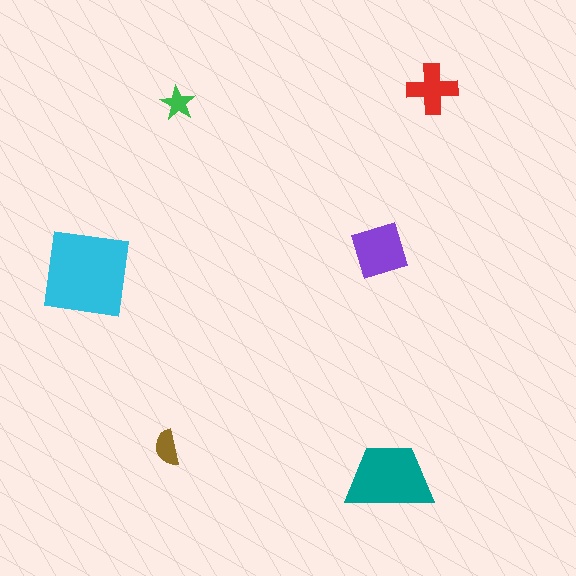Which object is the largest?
The cyan square.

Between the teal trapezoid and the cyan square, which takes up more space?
The cyan square.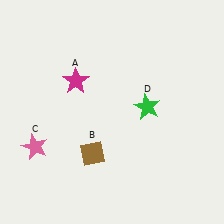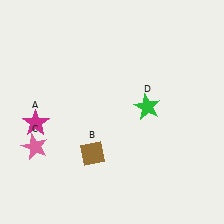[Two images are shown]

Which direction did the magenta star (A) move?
The magenta star (A) moved down.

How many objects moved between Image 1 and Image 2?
1 object moved between the two images.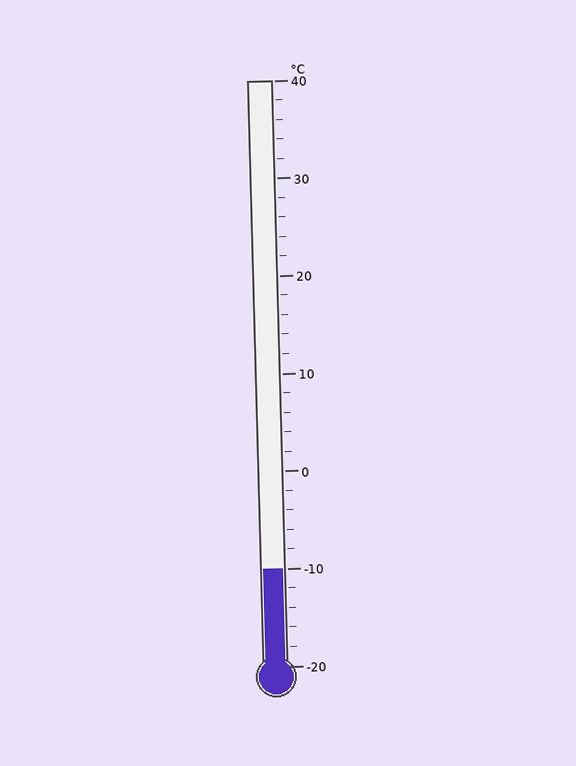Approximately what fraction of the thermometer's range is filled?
The thermometer is filled to approximately 15% of its range.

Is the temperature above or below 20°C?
The temperature is below 20°C.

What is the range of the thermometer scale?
The thermometer scale ranges from -20°C to 40°C.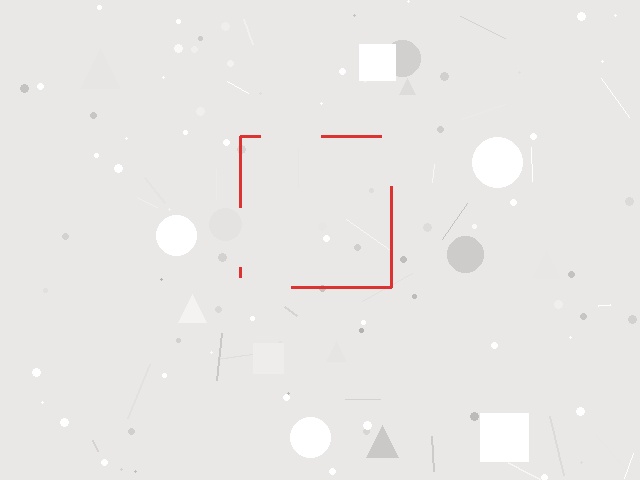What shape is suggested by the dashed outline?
The dashed outline suggests a square.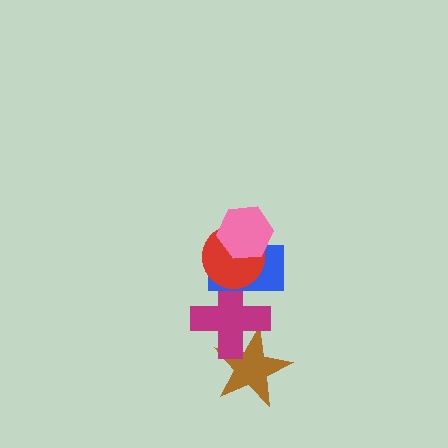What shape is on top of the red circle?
The pink hexagon is on top of the red circle.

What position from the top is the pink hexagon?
The pink hexagon is 1st from the top.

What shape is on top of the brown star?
The magenta cross is on top of the brown star.